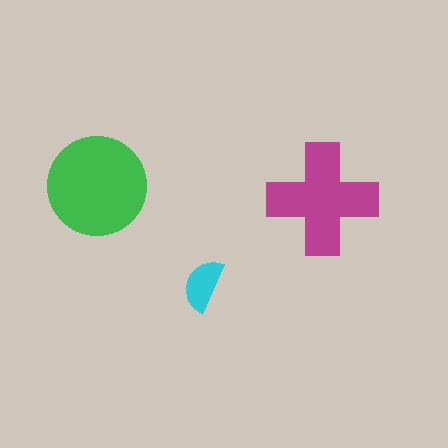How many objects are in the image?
There are 3 objects in the image.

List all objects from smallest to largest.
The cyan semicircle, the magenta cross, the green circle.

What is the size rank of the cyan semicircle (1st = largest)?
3rd.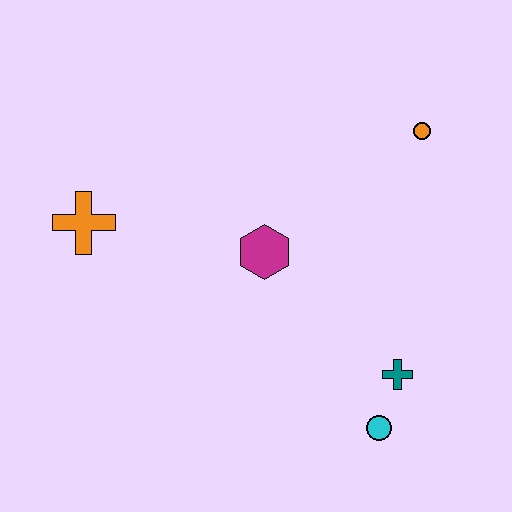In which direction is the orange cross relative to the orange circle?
The orange cross is to the left of the orange circle.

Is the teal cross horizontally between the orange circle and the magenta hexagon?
Yes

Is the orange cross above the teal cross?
Yes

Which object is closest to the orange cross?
The magenta hexagon is closest to the orange cross.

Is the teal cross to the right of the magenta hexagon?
Yes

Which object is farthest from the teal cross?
The orange cross is farthest from the teal cross.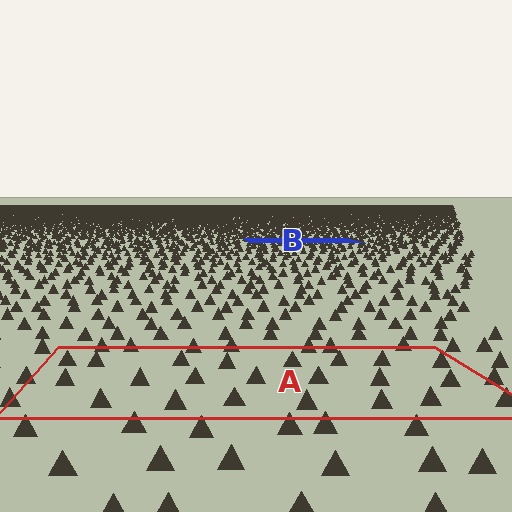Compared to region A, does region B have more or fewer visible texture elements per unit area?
Region B has more texture elements per unit area — they are packed more densely because it is farther away.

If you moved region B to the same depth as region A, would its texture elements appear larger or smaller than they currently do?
They would appear larger. At a closer depth, the same texture elements are projected at a bigger on-screen size.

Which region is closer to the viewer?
Region A is closer. The texture elements there are larger and more spread out.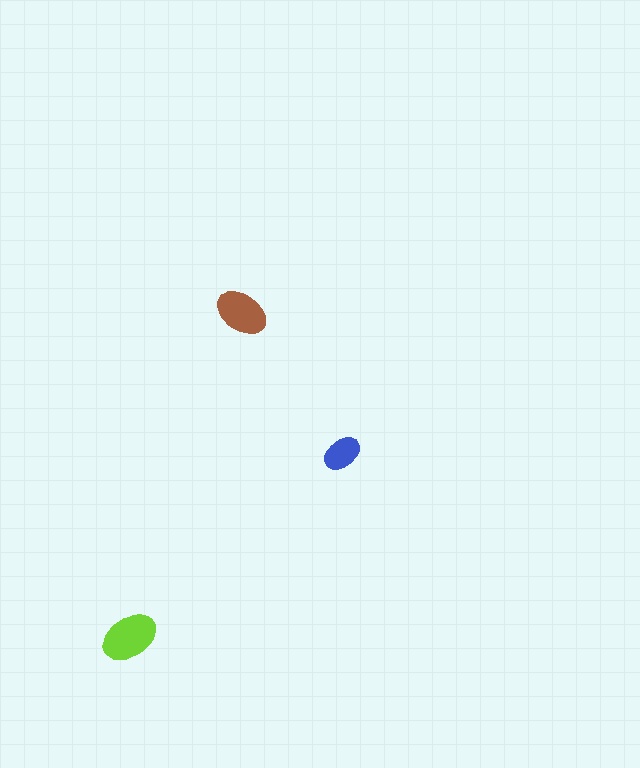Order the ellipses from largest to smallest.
the lime one, the brown one, the blue one.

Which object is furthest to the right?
The blue ellipse is rightmost.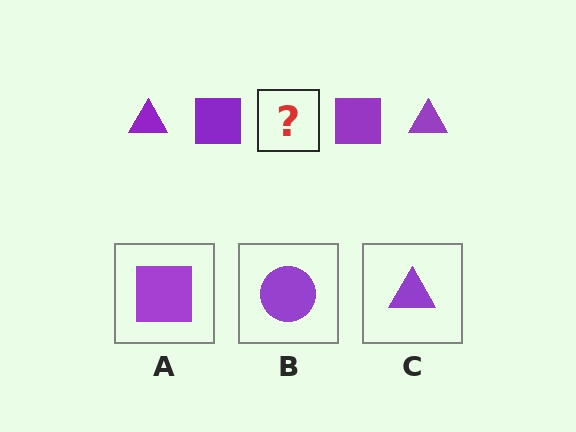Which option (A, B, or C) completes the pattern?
C.